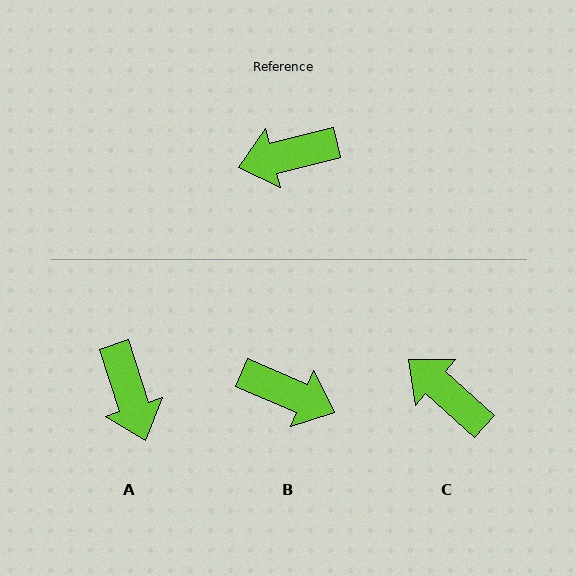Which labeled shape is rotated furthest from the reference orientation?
B, about 143 degrees away.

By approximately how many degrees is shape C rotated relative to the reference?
Approximately 56 degrees clockwise.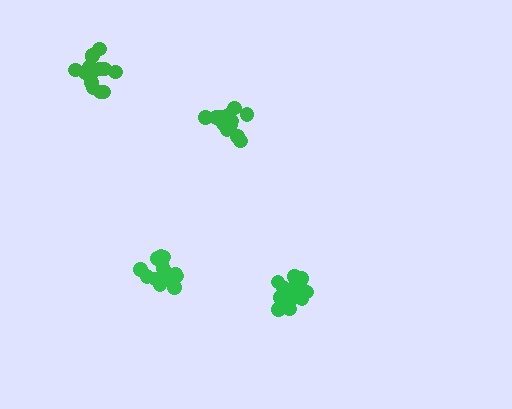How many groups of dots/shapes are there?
There are 4 groups.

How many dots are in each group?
Group 1: 15 dots, Group 2: 12 dots, Group 3: 15 dots, Group 4: 15 dots (57 total).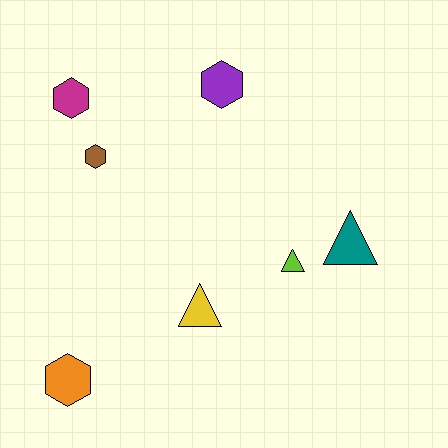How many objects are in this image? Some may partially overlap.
There are 7 objects.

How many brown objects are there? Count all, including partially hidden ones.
There is 1 brown object.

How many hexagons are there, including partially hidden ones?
There are 4 hexagons.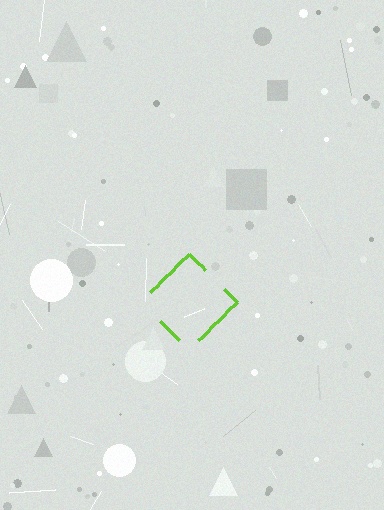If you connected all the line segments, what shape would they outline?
They would outline a diamond.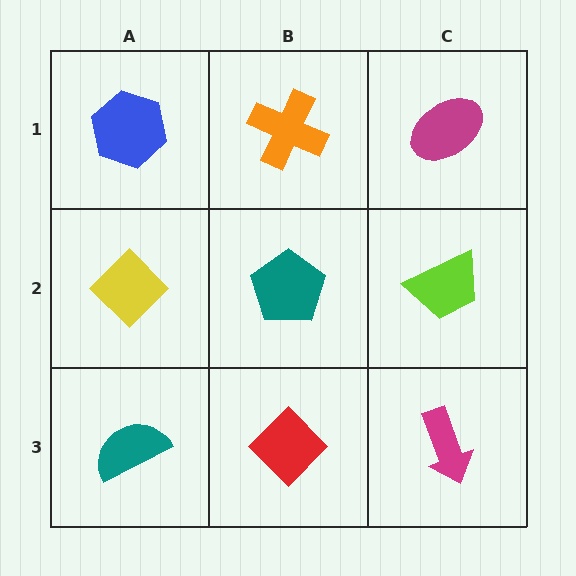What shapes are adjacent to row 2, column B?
An orange cross (row 1, column B), a red diamond (row 3, column B), a yellow diamond (row 2, column A), a lime trapezoid (row 2, column C).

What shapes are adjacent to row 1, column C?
A lime trapezoid (row 2, column C), an orange cross (row 1, column B).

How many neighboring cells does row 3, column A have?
2.